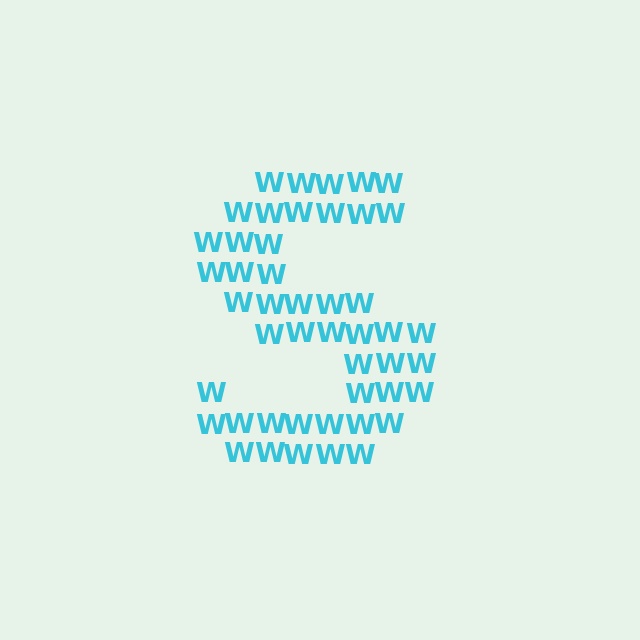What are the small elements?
The small elements are letter W's.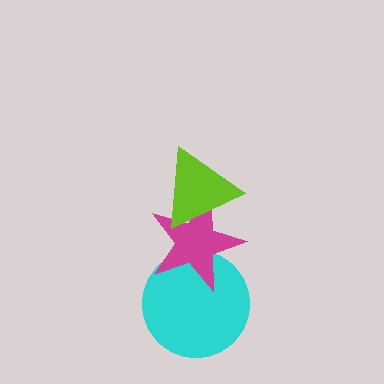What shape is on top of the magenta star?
The lime triangle is on top of the magenta star.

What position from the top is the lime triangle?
The lime triangle is 1st from the top.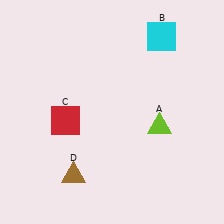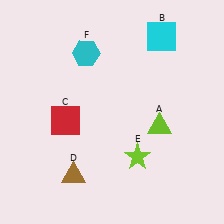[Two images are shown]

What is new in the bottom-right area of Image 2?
A lime star (E) was added in the bottom-right area of Image 2.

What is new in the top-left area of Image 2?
A cyan hexagon (F) was added in the top-left area of Image 2.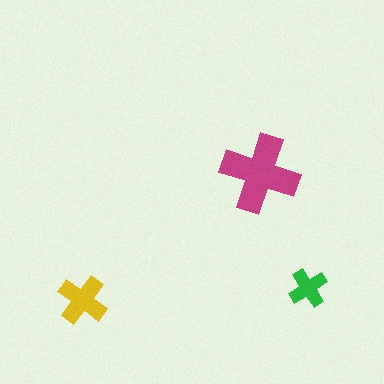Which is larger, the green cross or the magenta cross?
The magenta one.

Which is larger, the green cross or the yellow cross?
The yellow one.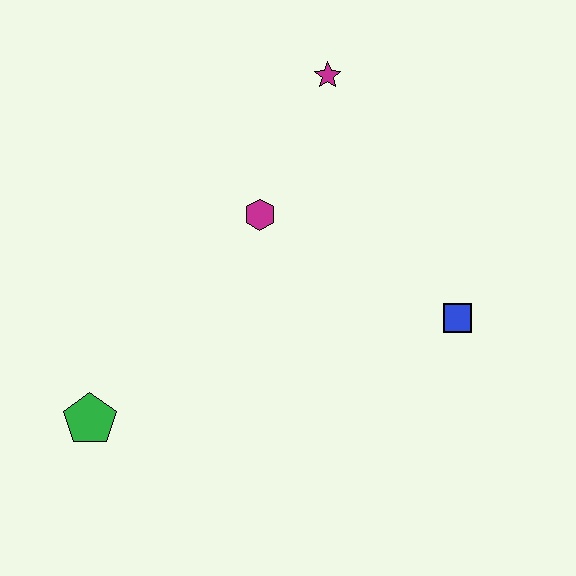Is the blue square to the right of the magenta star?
Yes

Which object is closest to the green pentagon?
The magenta hexagon is closest to the green pentagon.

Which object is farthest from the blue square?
The green pentagon is farthest from the blue square.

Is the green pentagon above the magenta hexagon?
No